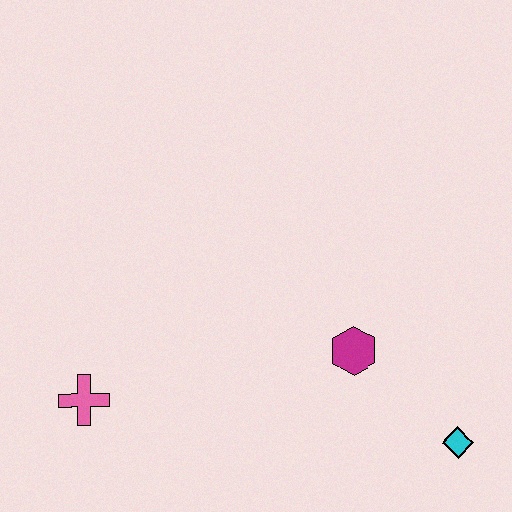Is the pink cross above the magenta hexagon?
No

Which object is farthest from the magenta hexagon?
The pink cross is farthest from the magenta hexagon.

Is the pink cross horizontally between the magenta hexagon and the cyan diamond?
No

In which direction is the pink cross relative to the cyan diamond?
The pink cross is to the left of the cyan diamond.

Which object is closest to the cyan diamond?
The magenta hexagon is closest to the cyan diamond.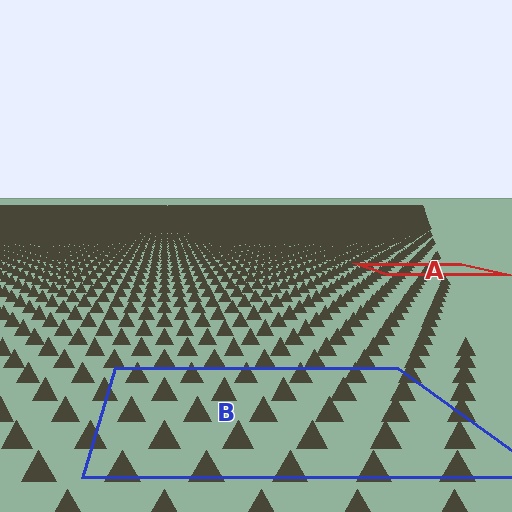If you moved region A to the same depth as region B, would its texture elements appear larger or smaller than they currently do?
They would appear larger. At a closer depth, the same texture elements are projected at a bigger on-screen size.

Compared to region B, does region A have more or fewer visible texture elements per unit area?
Region A has more texture elements per unit area — they are packed more densely because it is farther away.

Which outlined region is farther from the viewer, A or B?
Region A is farther from the viewer — the texture elements inside it appear smaller and more densely packed.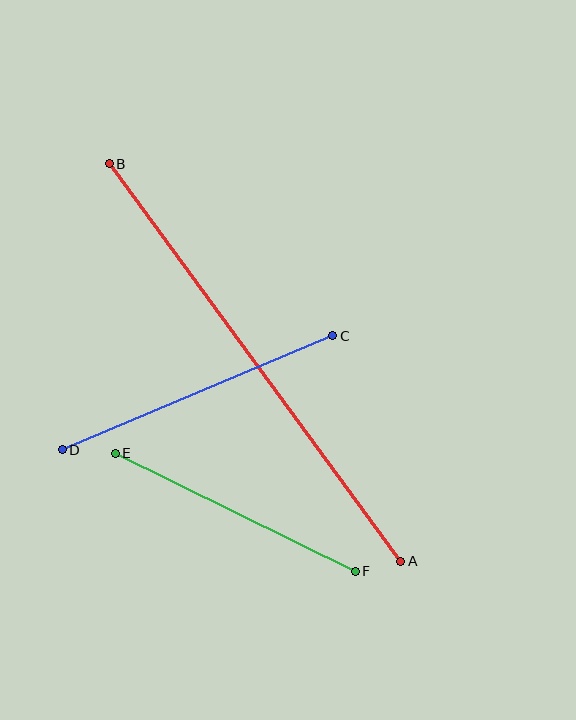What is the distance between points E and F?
The distance is approximately 268 pixels.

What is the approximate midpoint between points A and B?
The midpoint is at approximately (255, 363) pixels.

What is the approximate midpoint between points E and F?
The midpoint is at approximately (235, 512) pixels.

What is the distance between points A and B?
The distance is approximately 493 pixels.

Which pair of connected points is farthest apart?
Points A and B are farthest apart.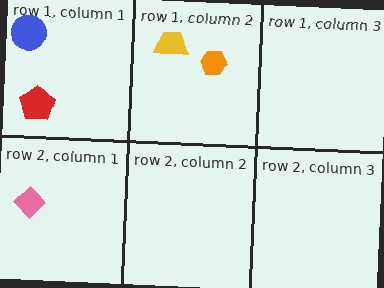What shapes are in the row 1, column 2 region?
The yellow trapezoid, the orange hexagon.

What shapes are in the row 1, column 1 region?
The blue circle, the red pentagon.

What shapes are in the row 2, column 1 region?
The pink diamond.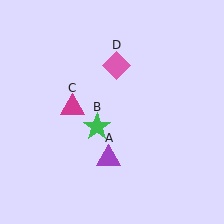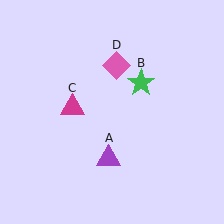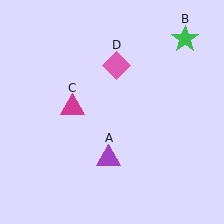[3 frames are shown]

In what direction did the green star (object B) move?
The green star (object B) moved up and to the right.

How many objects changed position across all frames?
1 object changed position: green star (object B).